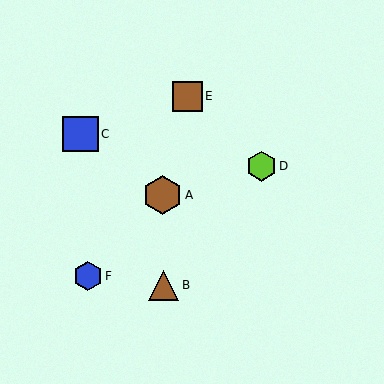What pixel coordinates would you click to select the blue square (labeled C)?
Click at (80, 134) to select the blue square C.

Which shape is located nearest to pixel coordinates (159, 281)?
The brown triangle (labeled B) at (164, 285) is nearest to that location.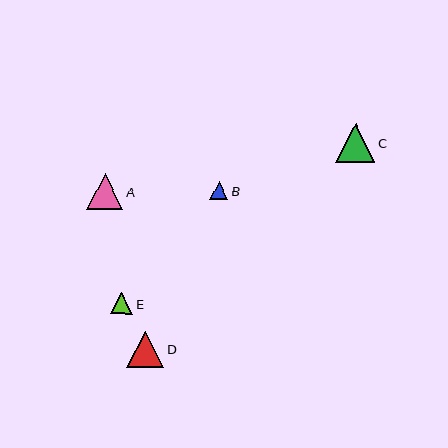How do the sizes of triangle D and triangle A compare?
Triangle D and triangle A are approximately the same size.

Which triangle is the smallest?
Triangle B is the smallest with a size of approximately 18 pixels.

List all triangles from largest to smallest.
From largest to smallest: C, D, A, E, B.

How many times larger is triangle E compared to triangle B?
Triangle E is approximately 1.2 times the size of triangle B.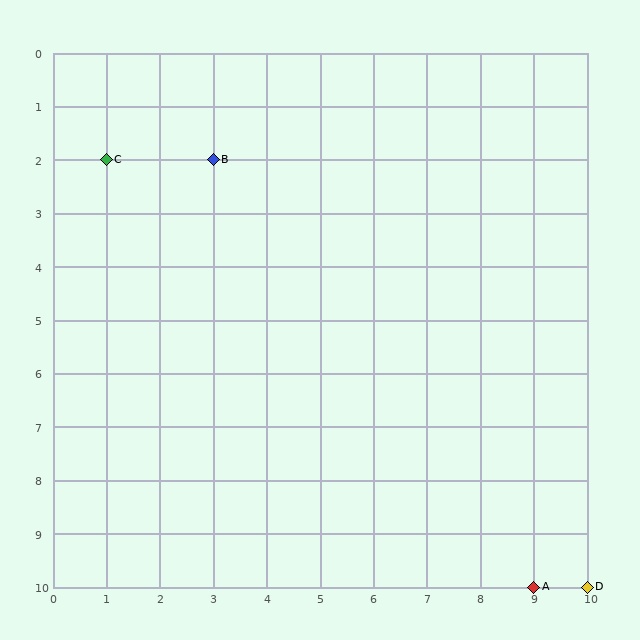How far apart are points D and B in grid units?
Points D and B are 7 columns and 8 rows apart (about 10.6 grid units diagonally).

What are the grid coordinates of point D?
Point D is at grid coordinates (10, 10).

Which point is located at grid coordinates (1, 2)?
Point C is at (1, 2).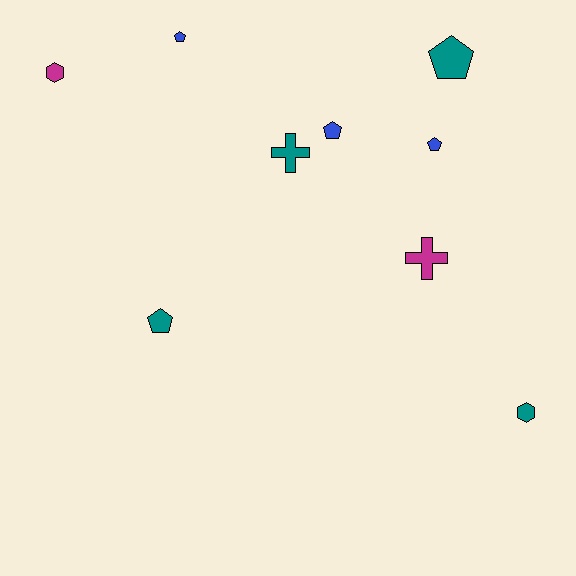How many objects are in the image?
There are 9 objects.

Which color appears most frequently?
Teal, with 4 objects.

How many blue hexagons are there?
There are no blue hexagons.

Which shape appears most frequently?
Pentagon, with 5 objects.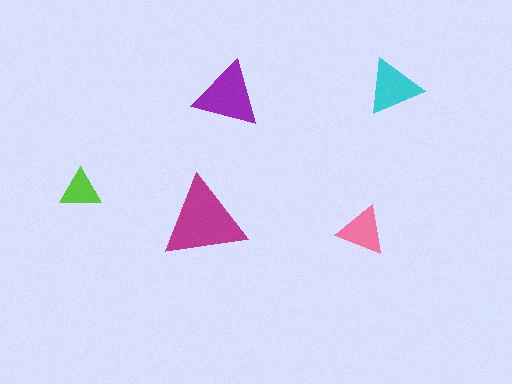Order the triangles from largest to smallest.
the magenta one, the purple one, the cyan one, the pink one, the lime one.